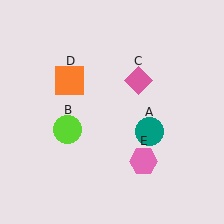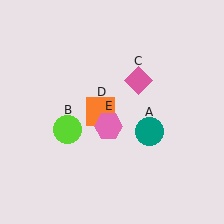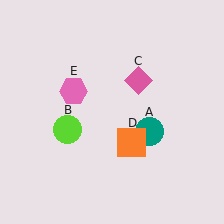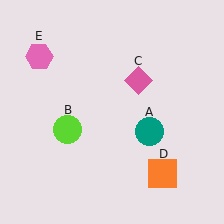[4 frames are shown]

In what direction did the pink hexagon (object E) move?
The pink hexagon (object E) moved up and to the left.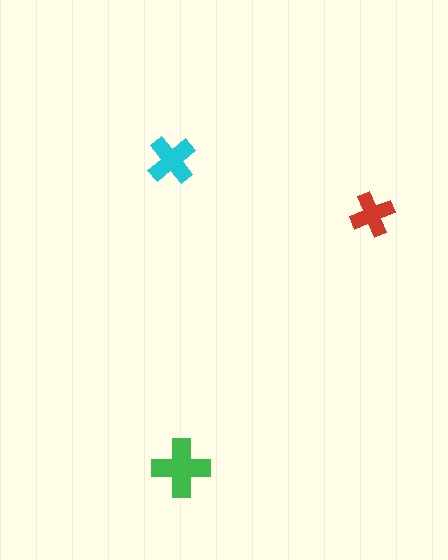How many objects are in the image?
There are 3 objects in the image.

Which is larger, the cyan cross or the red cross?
The cyan one.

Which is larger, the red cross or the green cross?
The green one.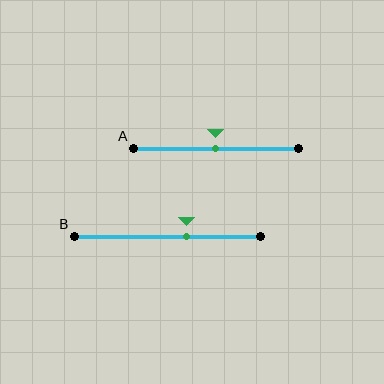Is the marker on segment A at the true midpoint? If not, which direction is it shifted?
Yes, the marker on segment A is at the true midpoint.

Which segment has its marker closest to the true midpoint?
Segment A has its marker closest to the true midpoint.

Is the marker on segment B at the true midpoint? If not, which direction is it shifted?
No, the marker on segment B is shifted to the right by about 10% of the segment length.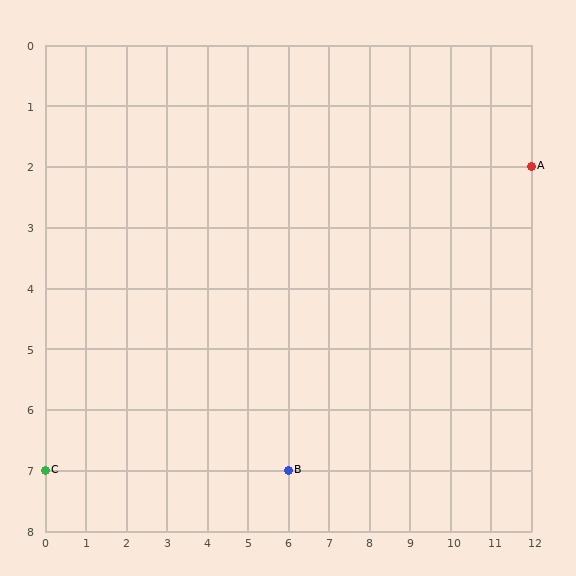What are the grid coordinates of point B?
Point B is at grid coordinates (6, 7).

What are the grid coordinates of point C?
Point C is at grid coordinates (0, 7).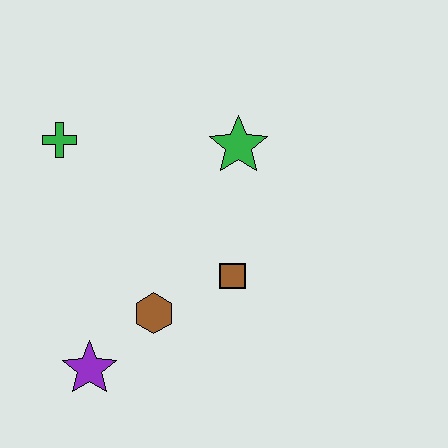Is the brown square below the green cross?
Yes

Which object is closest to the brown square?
The brown hexagon is closest to the brown square.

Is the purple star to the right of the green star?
No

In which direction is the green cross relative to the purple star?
The green cross is above the purple star.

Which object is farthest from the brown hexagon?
The green cross is farthest from the brown hexagon.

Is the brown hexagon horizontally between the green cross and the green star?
Yes